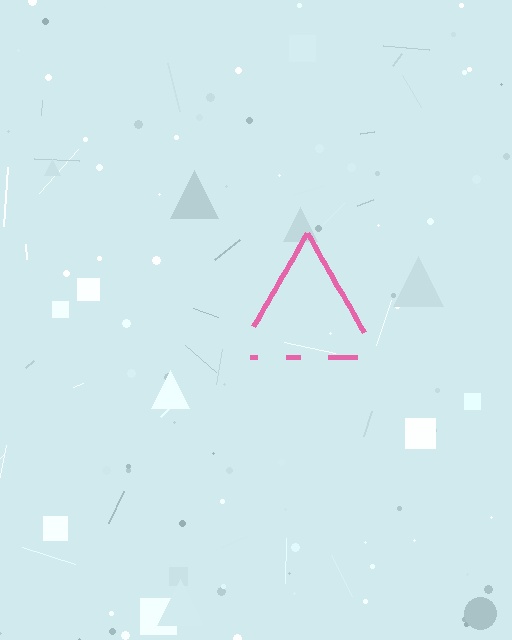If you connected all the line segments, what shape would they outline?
They would outline a triangle.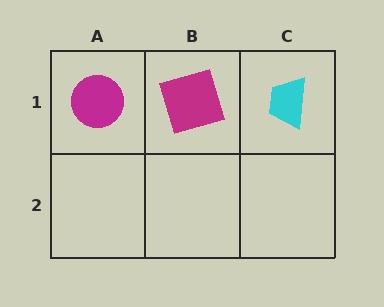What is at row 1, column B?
A magenta square.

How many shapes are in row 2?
0 shapes.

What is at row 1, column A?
A magenta circle.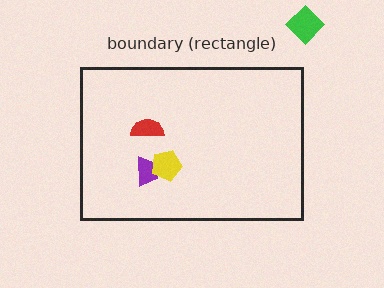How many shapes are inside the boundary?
3 inside, 1 outside.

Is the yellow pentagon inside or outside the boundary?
Inside.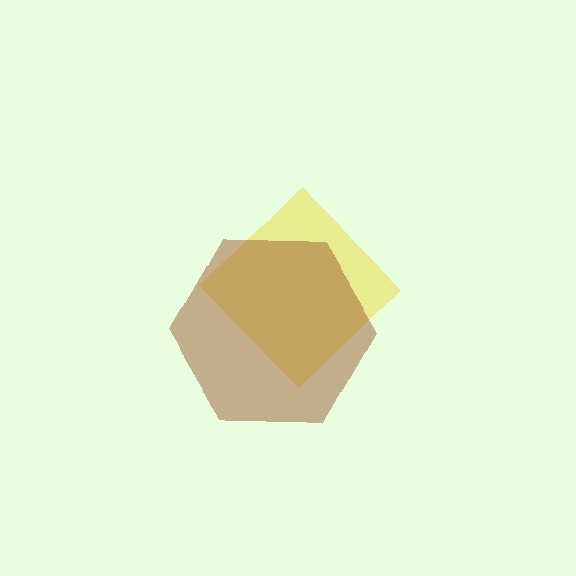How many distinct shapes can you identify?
There are 2 distinct shapes: a yellow diamond, a brown hexagon.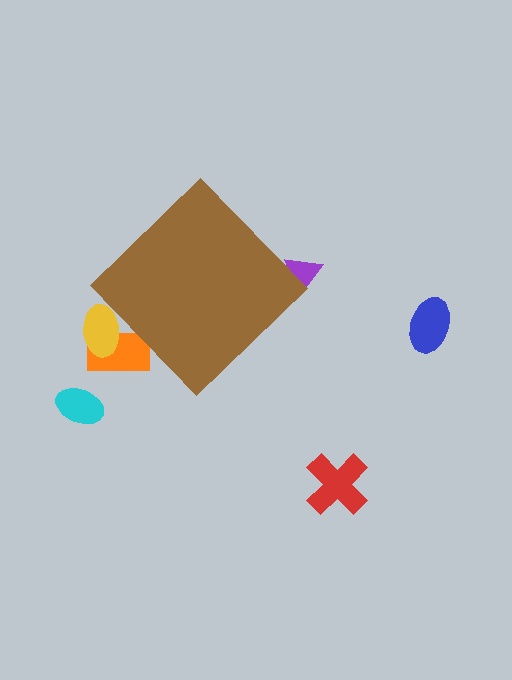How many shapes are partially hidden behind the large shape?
3 shapes are partially hidden.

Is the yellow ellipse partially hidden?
Yes, the yellow ellipse is partially hidden behind the brown diamond.